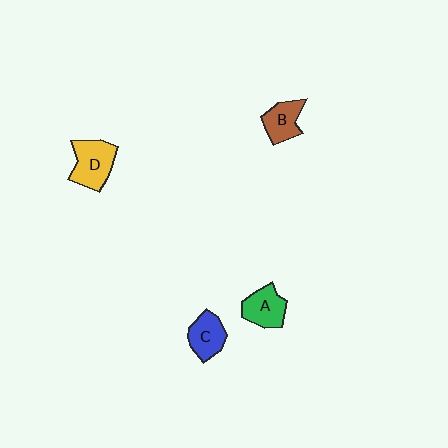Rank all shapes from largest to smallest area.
From largest to smallest: D (yellow), A (green), C (blue), B (brown).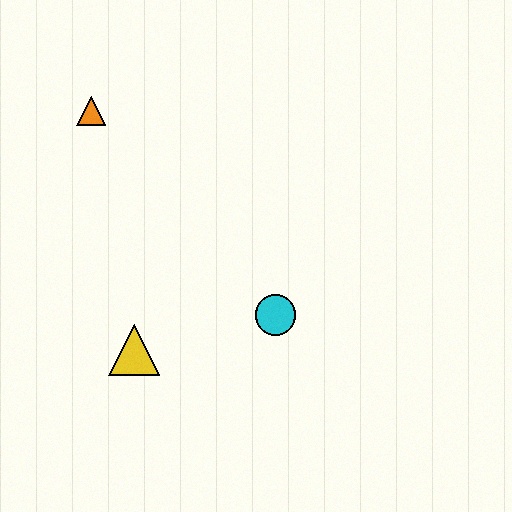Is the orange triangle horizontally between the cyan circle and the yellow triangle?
No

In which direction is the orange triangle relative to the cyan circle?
The orange triangle is above the cyan circle.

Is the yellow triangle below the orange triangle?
Yes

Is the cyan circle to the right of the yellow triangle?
Yes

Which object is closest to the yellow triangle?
The cyan circle is closest to the yellow triangle.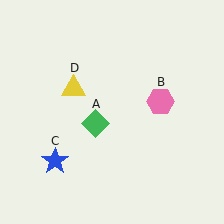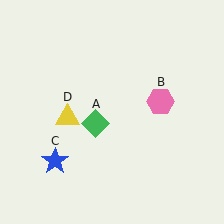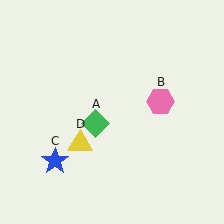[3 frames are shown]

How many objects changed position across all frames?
1 object changed position: yellow triangle (object D).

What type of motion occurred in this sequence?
The yellow triangle (object D) rotated counterclockwise around the center of the scene.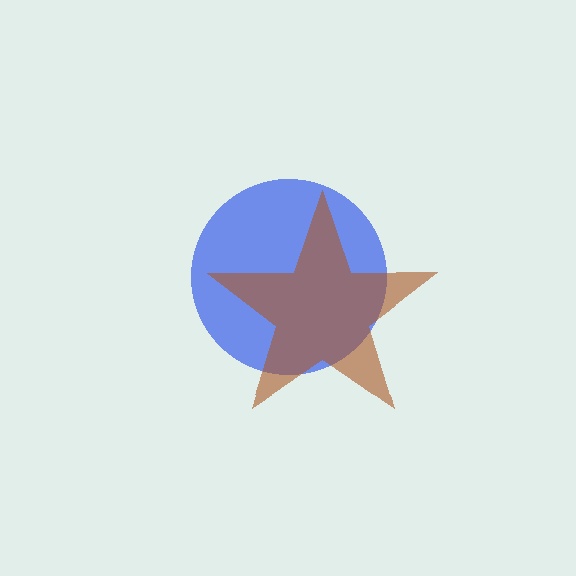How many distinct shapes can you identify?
There are 2 distinct shapes: a blue circle, a brown star.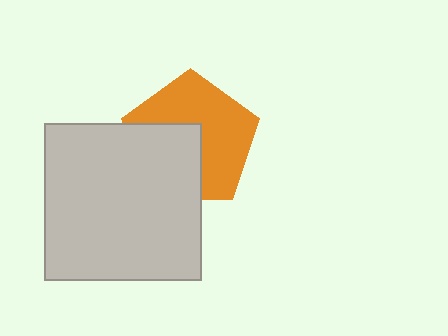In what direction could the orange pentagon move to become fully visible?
The orange pentagon could move toward the upper-right. That would shift it out from behind the light gray square entirely.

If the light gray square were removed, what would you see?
You would see the complete orange pentagon.